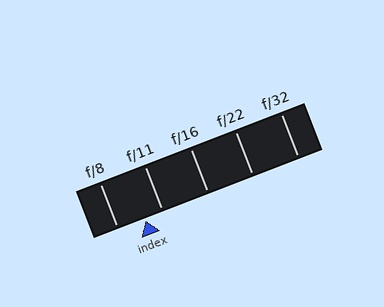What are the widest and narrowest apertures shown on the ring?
The widest aperture shown is f/8 and the narrowest is f/32.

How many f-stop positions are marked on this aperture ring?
There are 5 f-stop positions marked.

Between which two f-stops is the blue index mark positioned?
The index mark is between f/8 and f/11.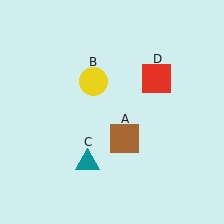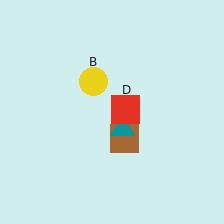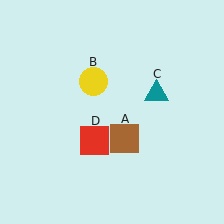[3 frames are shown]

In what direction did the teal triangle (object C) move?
The teal triangle (object C) moved up and to the right.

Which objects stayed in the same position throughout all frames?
Brown square (object A) and yellow circle (object B) remained stationary.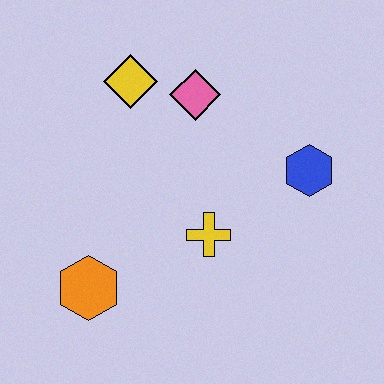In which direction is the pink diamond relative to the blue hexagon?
The pink diamond is to the left of the blue hexagon.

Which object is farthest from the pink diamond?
The orange hexagon is farthest from the pink diamond.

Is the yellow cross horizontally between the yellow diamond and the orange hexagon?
No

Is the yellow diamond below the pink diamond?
No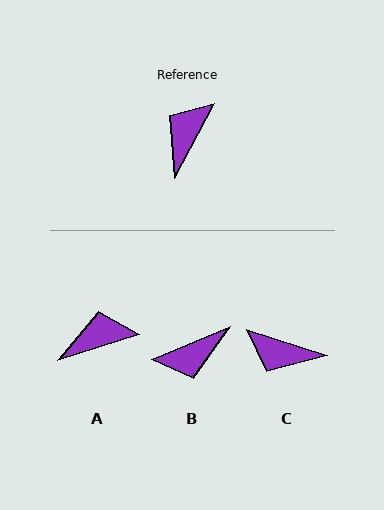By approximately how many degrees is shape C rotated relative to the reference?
Approximately 101 degrees counter-clockwise.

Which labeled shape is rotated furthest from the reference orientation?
B, about 141 degrees away.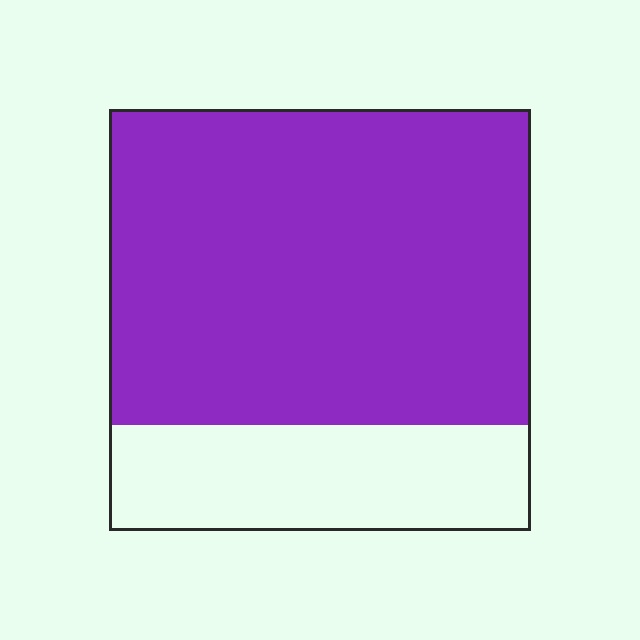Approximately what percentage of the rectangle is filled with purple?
Approximately 75%.